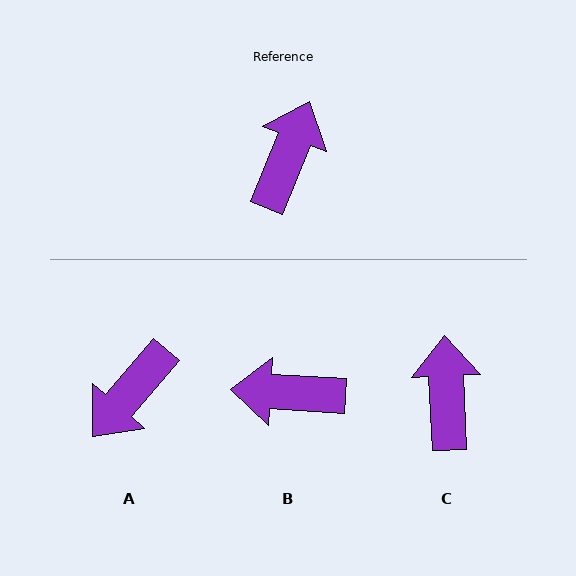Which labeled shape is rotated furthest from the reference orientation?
A, about 161 degrees away.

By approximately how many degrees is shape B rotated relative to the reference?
Approximately 108 degrees counter-clockwise.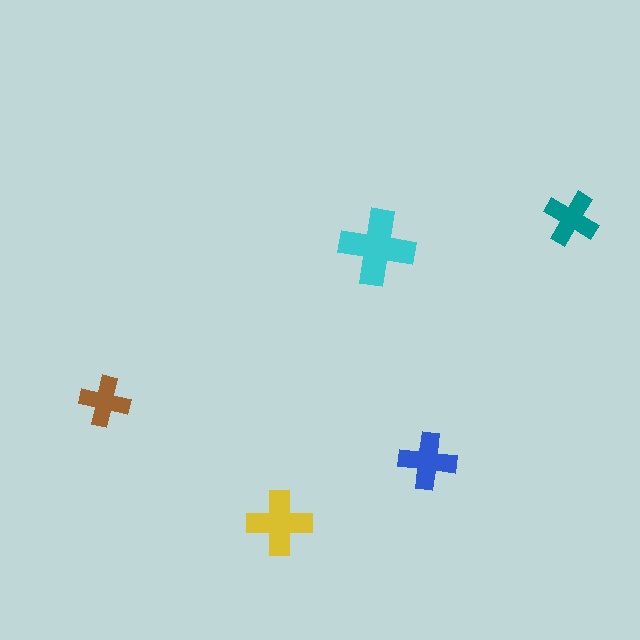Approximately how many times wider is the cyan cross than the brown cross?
About 1.5 times wider.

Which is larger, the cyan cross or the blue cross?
The cyan one.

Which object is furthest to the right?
The teal cross is rightmost.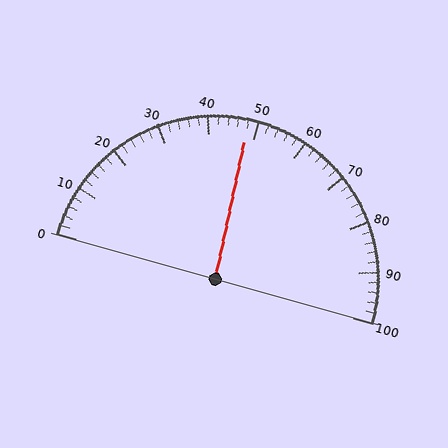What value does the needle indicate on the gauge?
The needle indicates approximately 48.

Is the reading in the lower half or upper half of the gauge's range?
The reading is in the lower half of the range (0 to 100).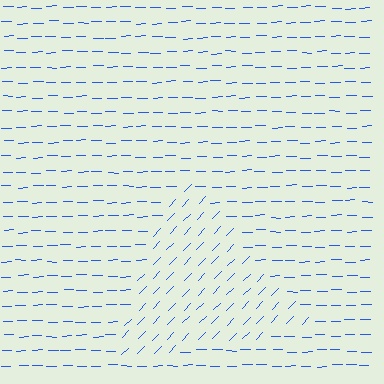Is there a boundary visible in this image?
Yes, there is a texture boundary formed by a change in line orientation.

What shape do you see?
I see a triangle.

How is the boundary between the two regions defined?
The boundary is defined purely by a change in line orientation (approximately 45 degrees difference). All lines are the same color and thickness.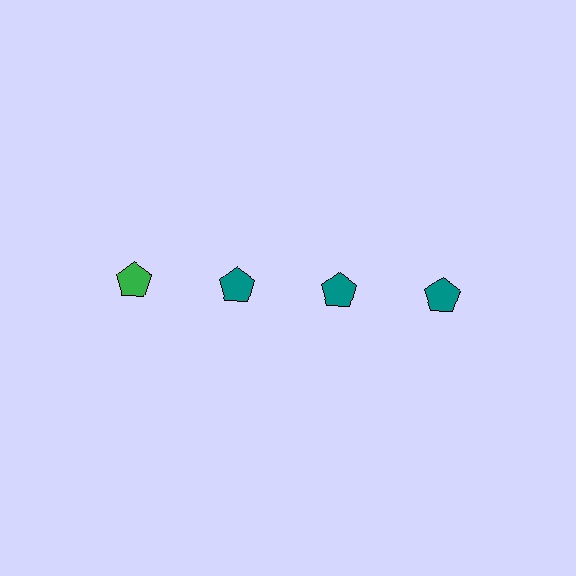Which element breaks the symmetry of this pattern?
The green pentagon in the top row, leftmost column breaks the symmetry. All other shapes are teal pentagons.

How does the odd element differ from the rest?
It has a different color: green instead of teal.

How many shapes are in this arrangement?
There are 4 shapes arranged in a grid pattern.